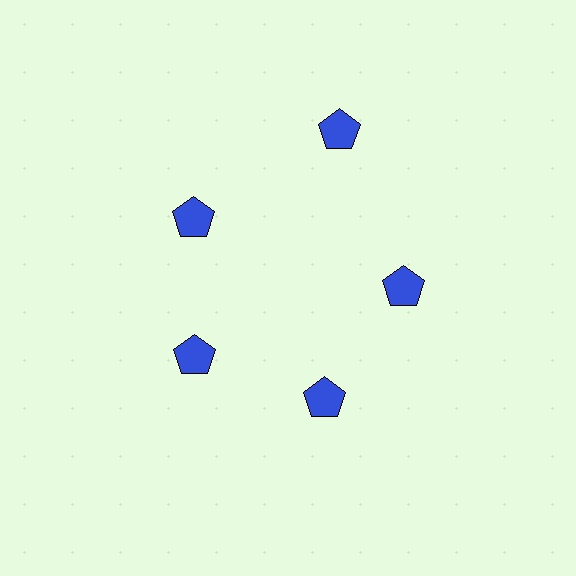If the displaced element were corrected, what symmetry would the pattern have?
It would have 5-fold rotational symmetry — the pattern would map onto itself every 72 degrees.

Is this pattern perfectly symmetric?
No. The 5 blue pentagons are arranged in a ring, but one element near the 1 o'clock position is pushed outward from the center, breaking the 5-fold rotational symmetry.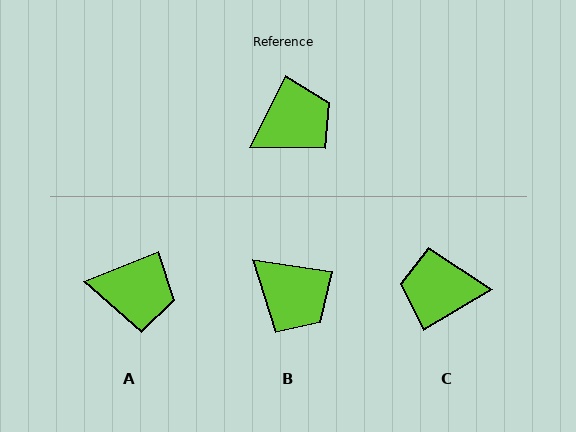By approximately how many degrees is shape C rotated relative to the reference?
Approximately 147 degrees counter-clockwise.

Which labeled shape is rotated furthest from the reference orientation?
C, about 147 degrees away.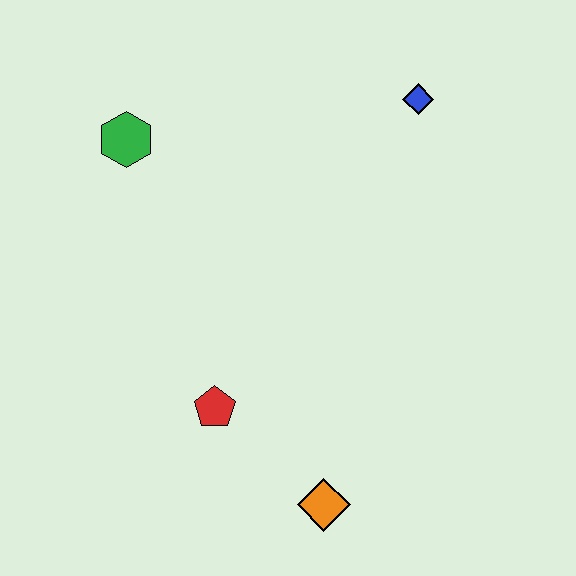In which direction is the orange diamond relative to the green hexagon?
The orange diamond is below the green hexagon.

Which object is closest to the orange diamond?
The red pentagon is closest to the orange diamond.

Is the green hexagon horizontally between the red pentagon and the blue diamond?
No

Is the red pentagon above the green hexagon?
No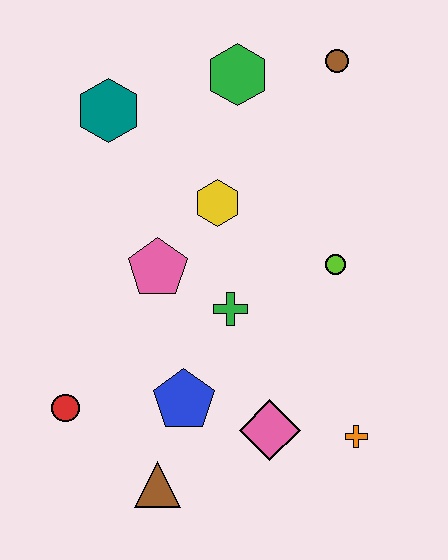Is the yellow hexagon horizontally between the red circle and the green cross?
Yes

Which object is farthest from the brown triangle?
The brown circle is farthest from the brown triangle.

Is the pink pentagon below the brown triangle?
No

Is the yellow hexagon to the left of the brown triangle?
No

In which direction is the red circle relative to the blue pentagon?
The red circle is to the left of the blue pentagon.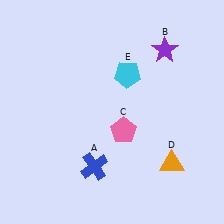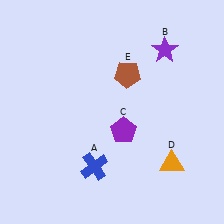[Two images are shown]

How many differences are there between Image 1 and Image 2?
There are 2 differences between the two images.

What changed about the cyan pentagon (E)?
In Image 1, E is cyan. In Image 2, it changed to brown.